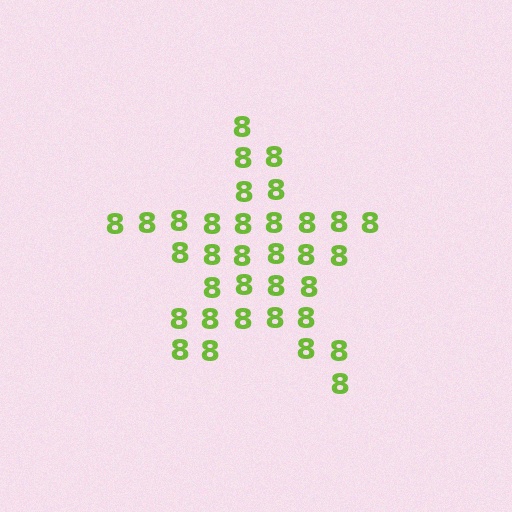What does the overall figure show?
The overall figure shows a star.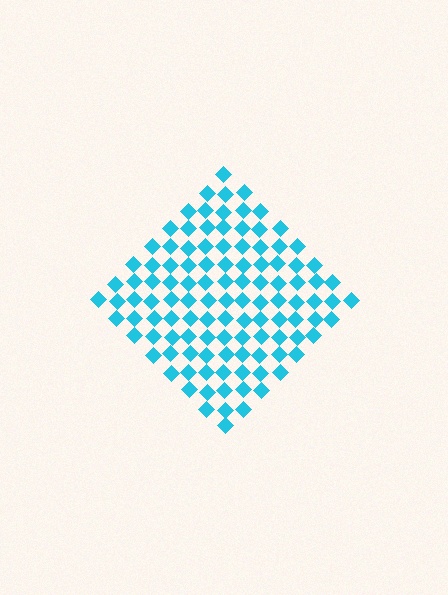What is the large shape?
The large shape is a diamond.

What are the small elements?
The small elements are diamonds.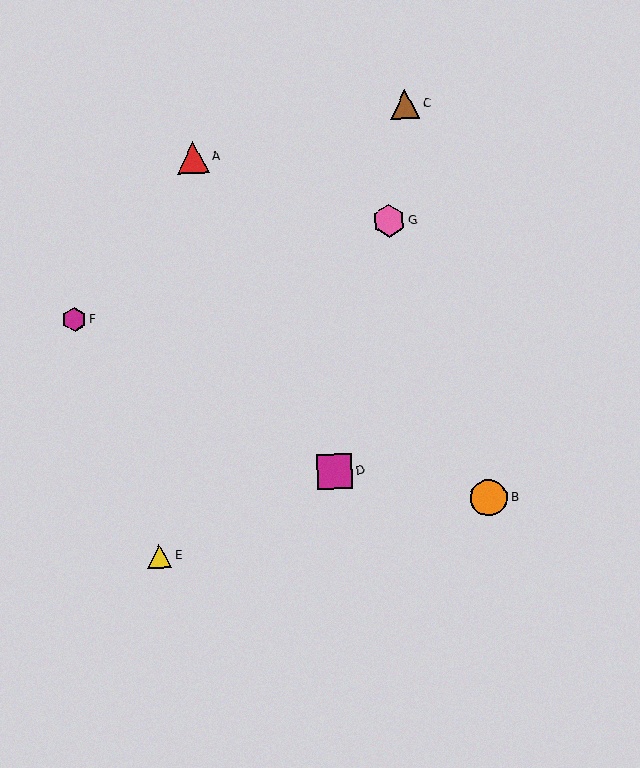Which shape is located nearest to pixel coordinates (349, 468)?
The magenta square (labeled D) at (334, 472) is nearest to that location.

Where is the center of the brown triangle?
The center of the brown triangle is at (405, 104).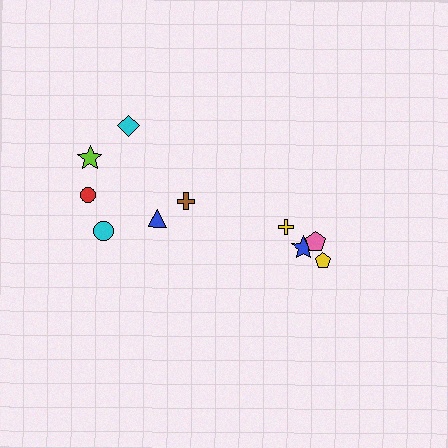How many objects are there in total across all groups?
There are 10 objects.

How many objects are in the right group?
There are 4 objects.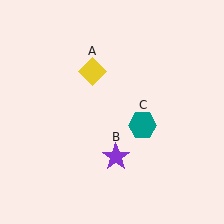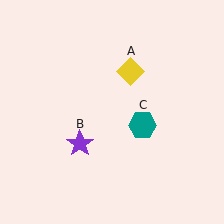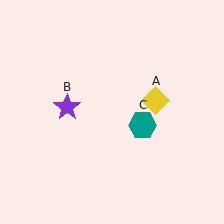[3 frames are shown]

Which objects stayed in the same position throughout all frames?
Teal hexagon (object C) remained stationary.